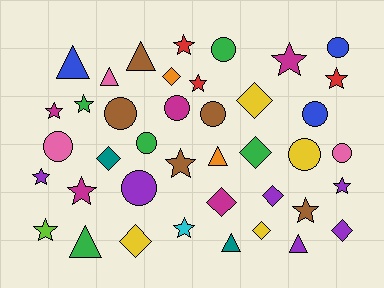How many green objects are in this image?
There are 5 green objects.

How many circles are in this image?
There are 11 circles.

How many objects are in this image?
There are 40 objects.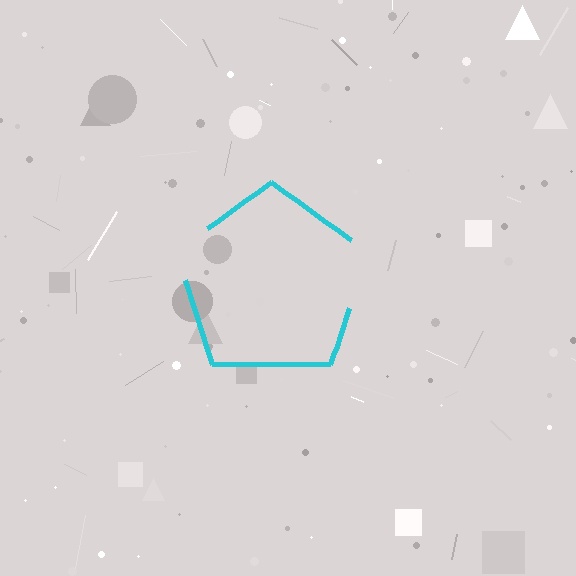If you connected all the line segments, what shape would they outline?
They would outline a pentagon.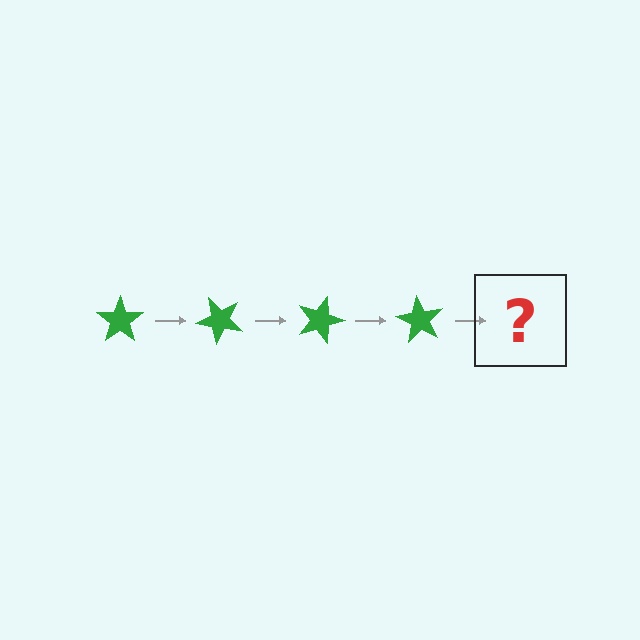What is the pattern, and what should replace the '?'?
The pattern is that the star rotates 45 degrees each step. The '?' should be a green star rotated 180 degrees.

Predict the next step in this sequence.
The next step is a green star rotated 180 degrees.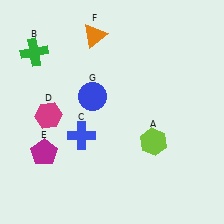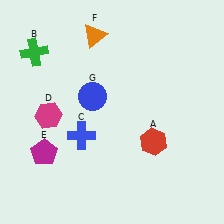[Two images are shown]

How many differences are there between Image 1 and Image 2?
There is 1 difference between the two images.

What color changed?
The hexagon (A) changed from lime in Image 1 to red in Image 2.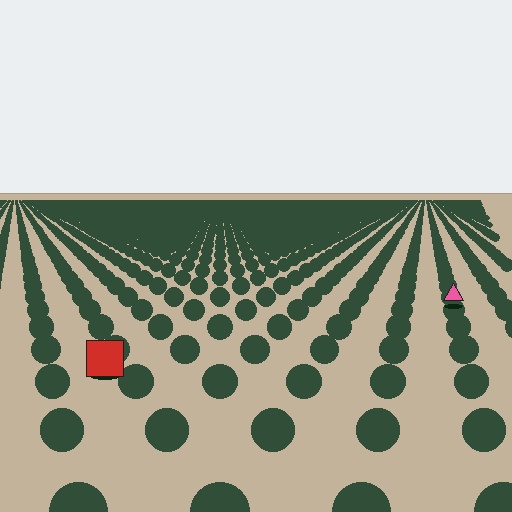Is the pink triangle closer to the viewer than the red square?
No. The red square is closer — you can tell from the texture gradient: the ground texture is coarser near it.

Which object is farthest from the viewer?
The pink triangle is farthest from the viewer. It appears smaller and the ground texture around it is denser.